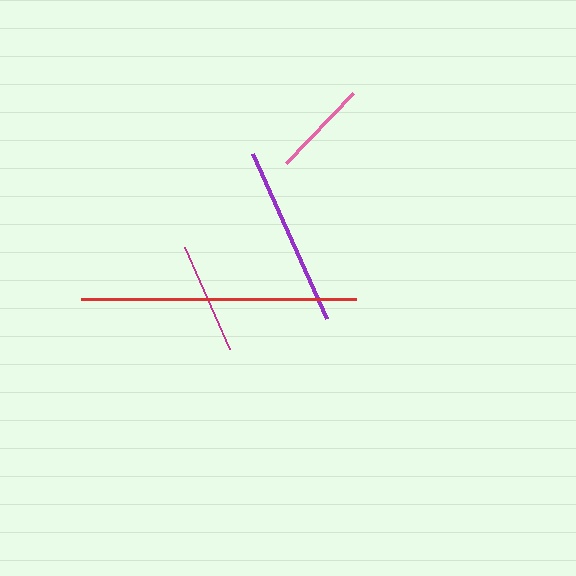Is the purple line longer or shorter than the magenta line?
The purple line is longer than the magenta line.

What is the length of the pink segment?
The pink segment is approximately 97 pixels long.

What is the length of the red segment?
The red segment is approximately 276 pixels long.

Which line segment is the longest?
The red line is the longest at approximately 276 pixels.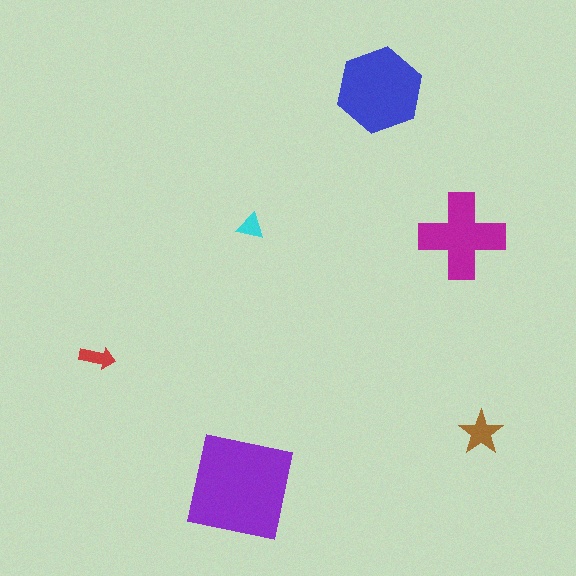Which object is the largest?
The purple square.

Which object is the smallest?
The cyan triangle.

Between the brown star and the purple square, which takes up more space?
The purple square.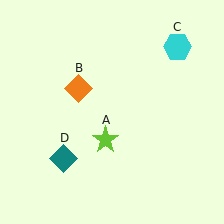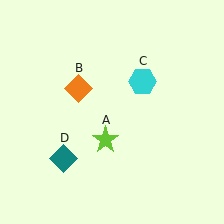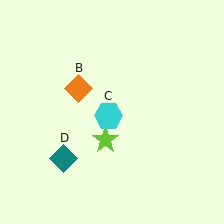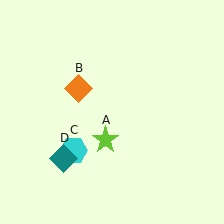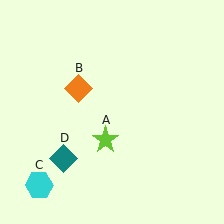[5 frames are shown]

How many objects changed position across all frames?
1 object changed position: cyan hexagon (object C).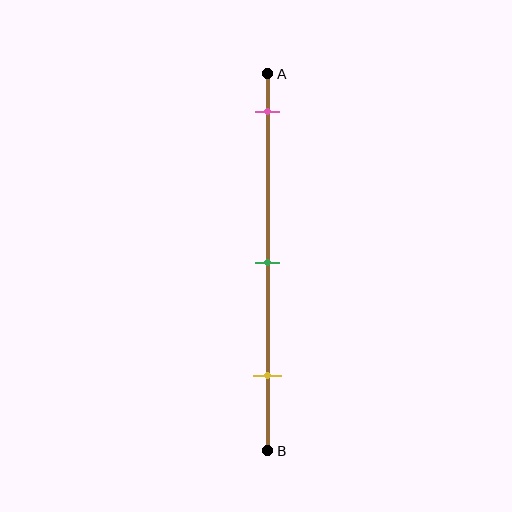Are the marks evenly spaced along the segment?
Yes, the marks are approximately evenly spaced.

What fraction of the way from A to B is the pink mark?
The pink mark is approximately 10% (0.1) of the way from A to B.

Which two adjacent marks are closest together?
The green and yellow marks are the closest adjacent pair.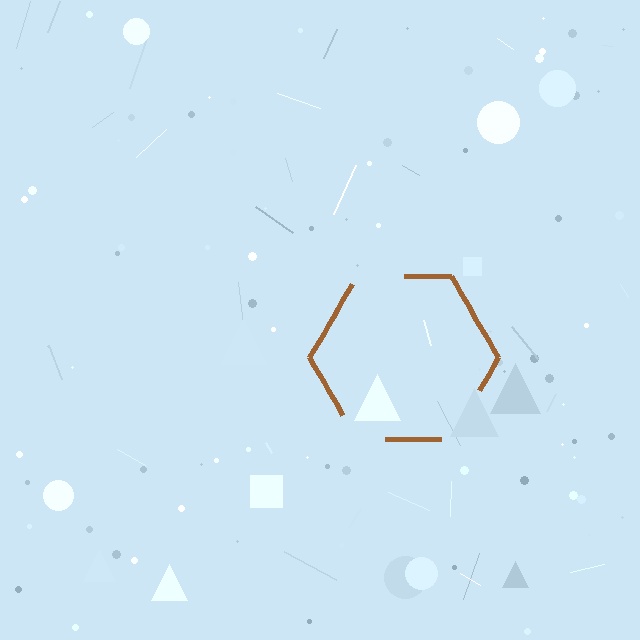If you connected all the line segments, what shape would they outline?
They would outline a hexagon.